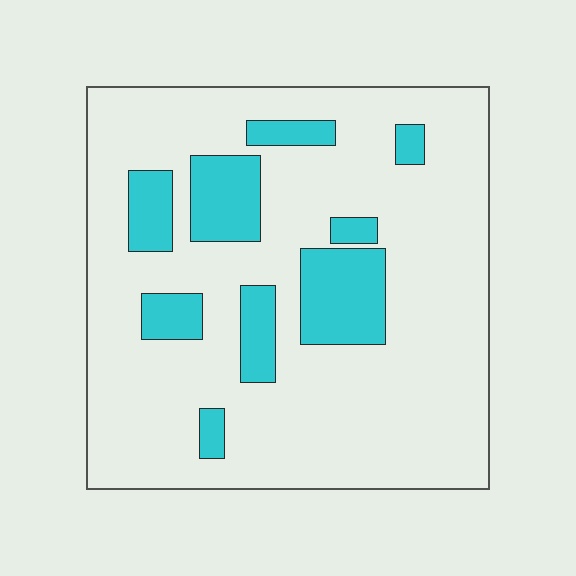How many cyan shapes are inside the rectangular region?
9.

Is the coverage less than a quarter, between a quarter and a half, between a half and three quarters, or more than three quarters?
Less than a quarter.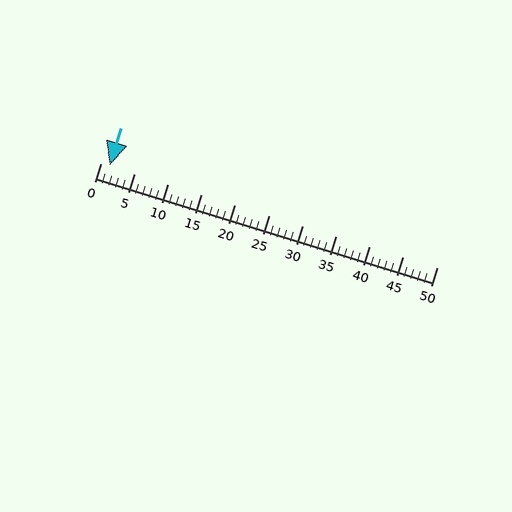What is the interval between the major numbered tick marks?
The major tick marks are spaced 5 units apart.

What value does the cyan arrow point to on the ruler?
The cyan arrow points to approximately 1.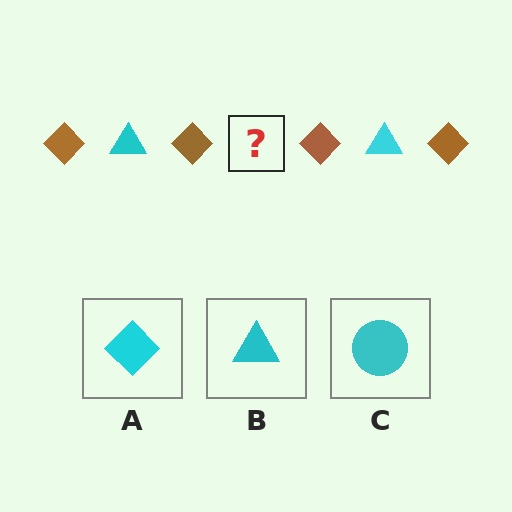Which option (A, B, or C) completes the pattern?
B.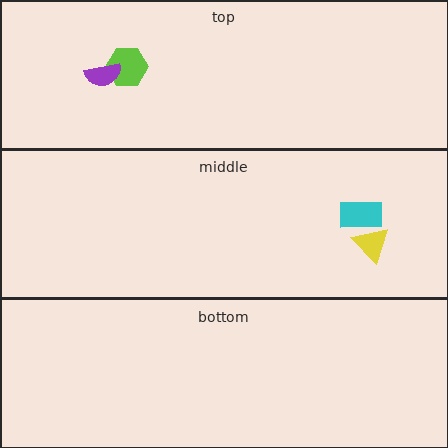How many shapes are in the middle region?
2.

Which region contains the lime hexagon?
The top region.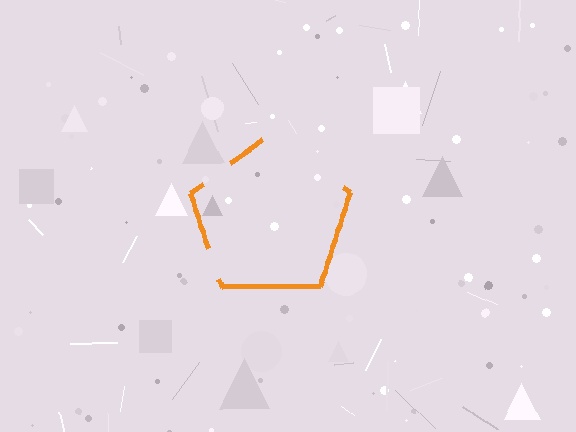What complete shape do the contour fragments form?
The contour fragments form a pentagon.